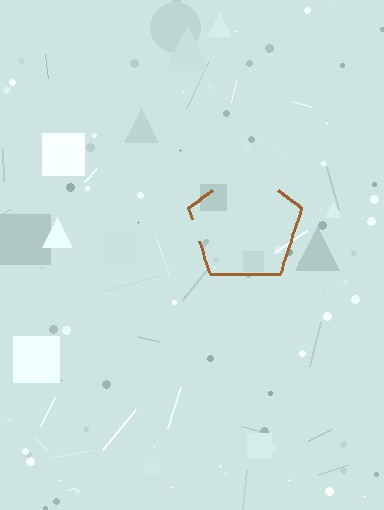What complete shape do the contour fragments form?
The contour fragments form a pentagon.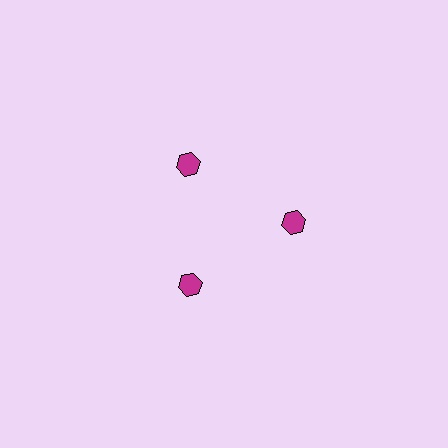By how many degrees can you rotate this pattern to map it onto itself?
The pattern maps onto itself every 120 degrees of rotation.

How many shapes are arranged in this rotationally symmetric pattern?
There are 3 shapes, arranged in 3 groups of 1.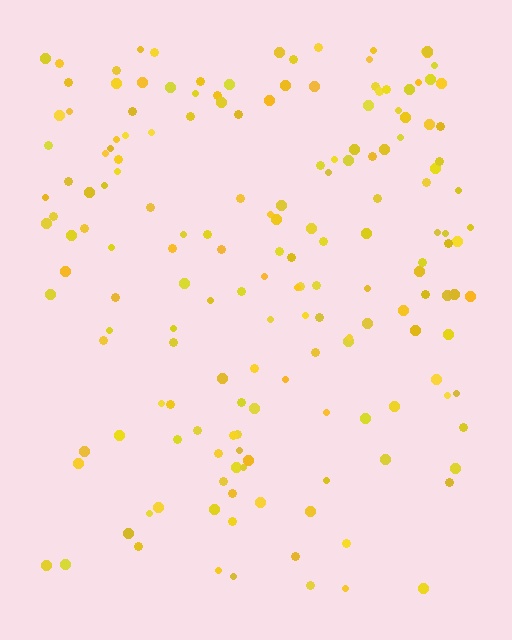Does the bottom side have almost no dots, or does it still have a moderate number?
Still a moderate number, just noticeably fewer than the top.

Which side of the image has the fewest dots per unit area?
The bottom.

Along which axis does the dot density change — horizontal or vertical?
Vertical.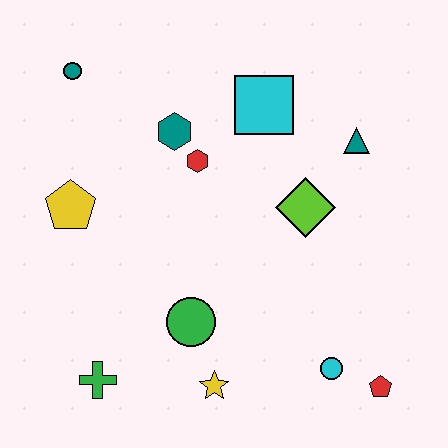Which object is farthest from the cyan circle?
The teal circle is farthest from the cyan circle.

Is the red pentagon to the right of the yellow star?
Yes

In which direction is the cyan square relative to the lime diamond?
The cyan square is above the lime diamond.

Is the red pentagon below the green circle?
Yes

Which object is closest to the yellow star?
The green circle is closest to the yellow star.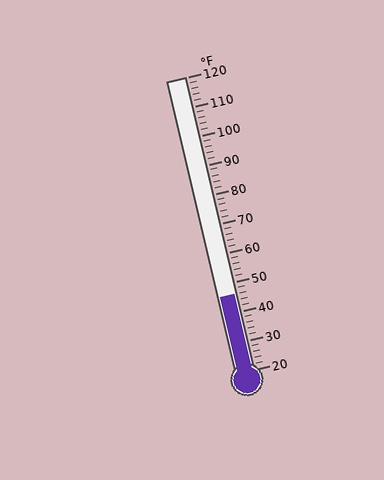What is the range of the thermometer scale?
The thermometer scale ranges from 20°F to 120°F.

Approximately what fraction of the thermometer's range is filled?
The thermometer is filled to approximately 25% of its range.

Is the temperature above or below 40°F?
The temperature is above 40°F.